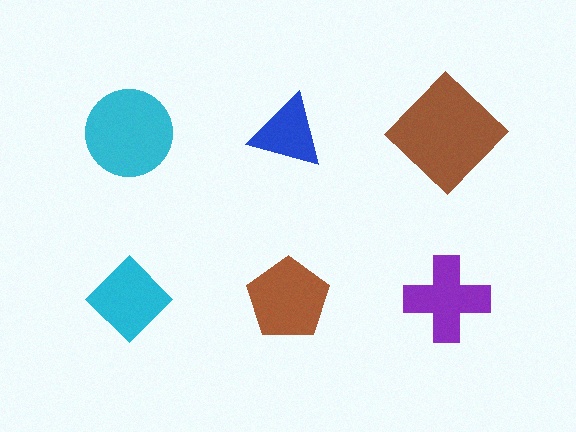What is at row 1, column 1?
A cyan circle.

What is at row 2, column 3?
A purple cross.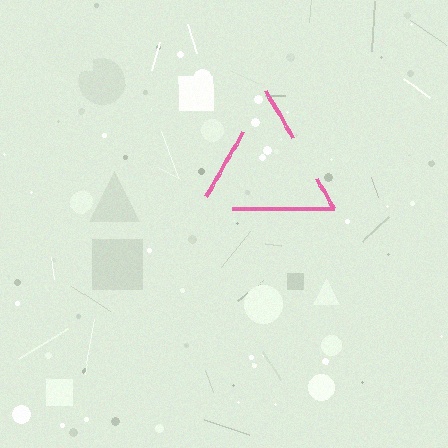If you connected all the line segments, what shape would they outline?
They would outline a triangle.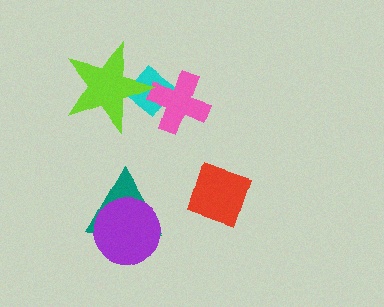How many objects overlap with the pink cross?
1 object overlaps with the pink cross.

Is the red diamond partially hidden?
No, no other shape covers it.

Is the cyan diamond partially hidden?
Yes, it is partially covered by another shape.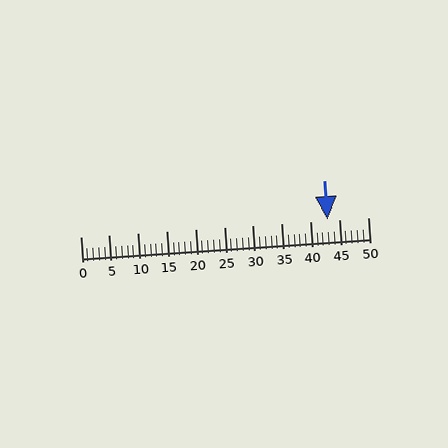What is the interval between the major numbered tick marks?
The major tick marks are spaced 5 units apart.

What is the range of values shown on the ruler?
The ruler shows values from 0 to 50.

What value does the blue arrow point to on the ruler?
The blue arrow points to approximately 43.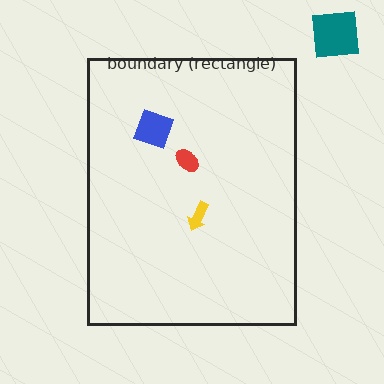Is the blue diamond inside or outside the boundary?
Inside.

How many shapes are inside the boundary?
3 inside, 1 outside.